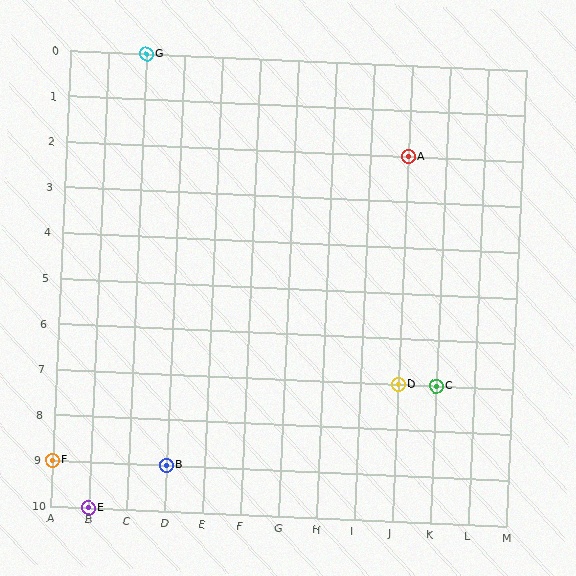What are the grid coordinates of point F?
Point F is at grid coordinates (A, 9).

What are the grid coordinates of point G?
Point G is at grid coordinates (C, 0).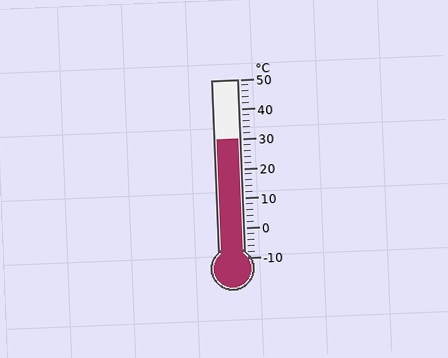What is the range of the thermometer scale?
The thermometer scale ranges from -10°C to 50°C.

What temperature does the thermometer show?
The thermometer shows approximately 30°C.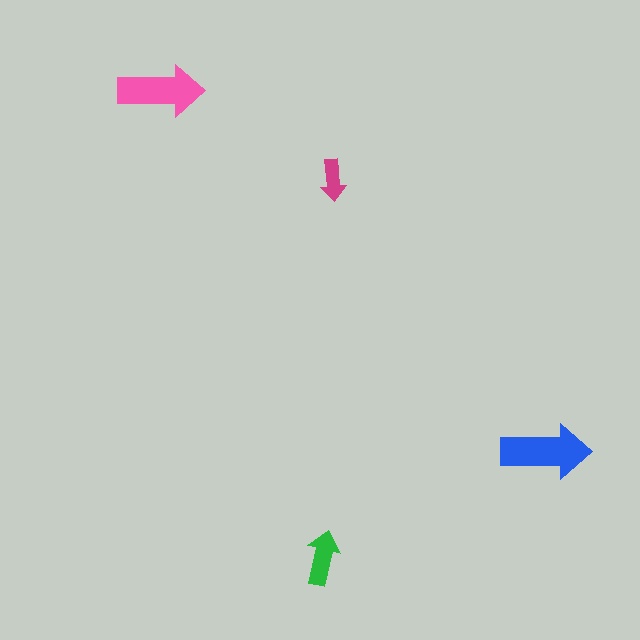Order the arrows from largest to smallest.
the blue one, the pink one, the green one, the magenta one.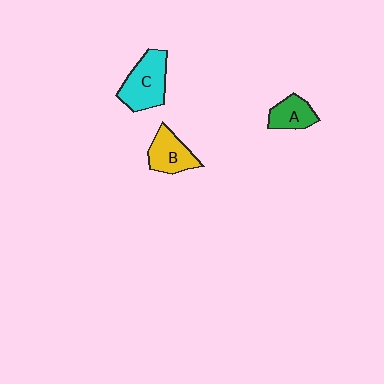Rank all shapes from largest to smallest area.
From largest to smallest: C (cyan), B (yellow), A (green).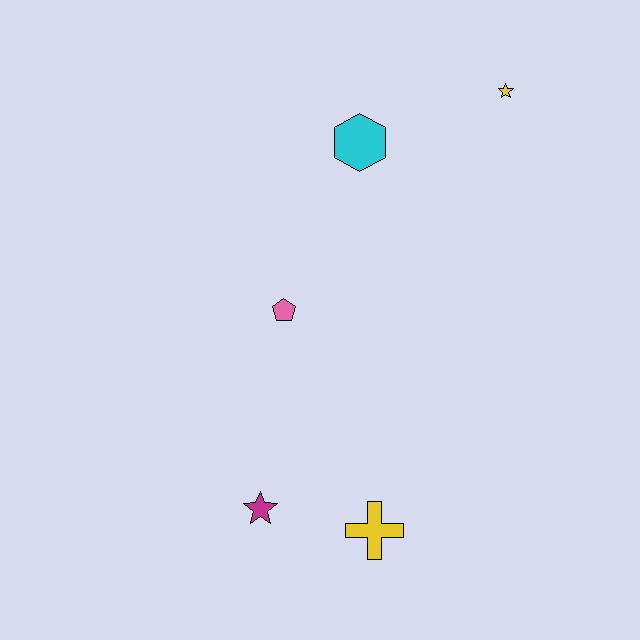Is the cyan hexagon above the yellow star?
No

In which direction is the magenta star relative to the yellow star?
The magenta star is below the yellow star.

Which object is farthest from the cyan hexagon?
The yellow cross is farthest from the cyan hexagon.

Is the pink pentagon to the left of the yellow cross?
Yes